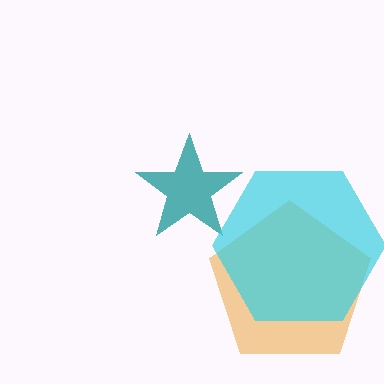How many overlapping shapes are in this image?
There are 3 overlapping shapes in the image.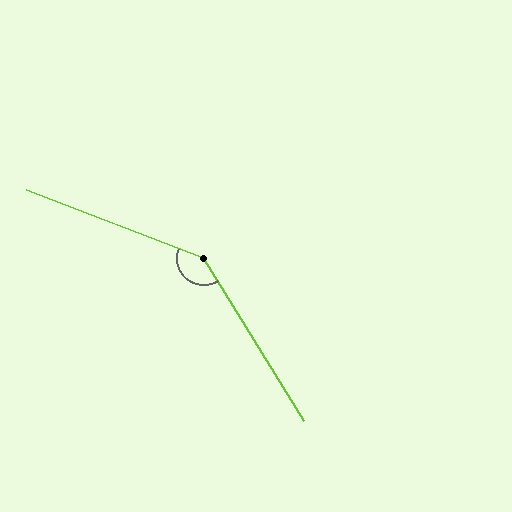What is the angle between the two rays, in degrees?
Approximately 142 degrees.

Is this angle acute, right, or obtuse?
It is obtuse.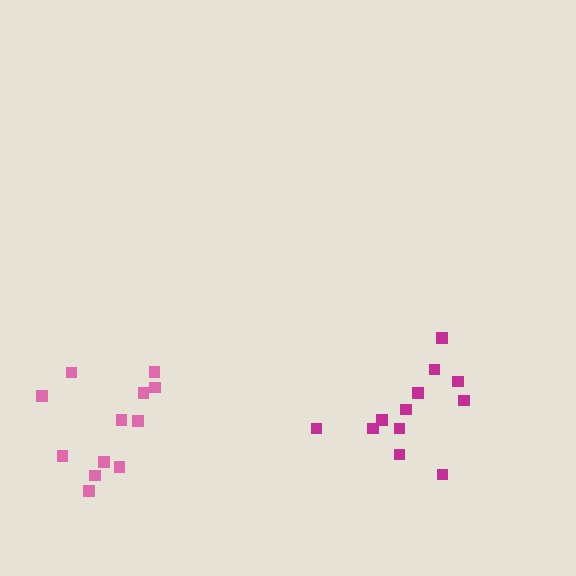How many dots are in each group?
Group 1: 12 dots, Group 2: 12 dots (24 total).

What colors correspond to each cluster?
The clusters are colored: pink, magenta.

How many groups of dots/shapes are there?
There are 2 groups.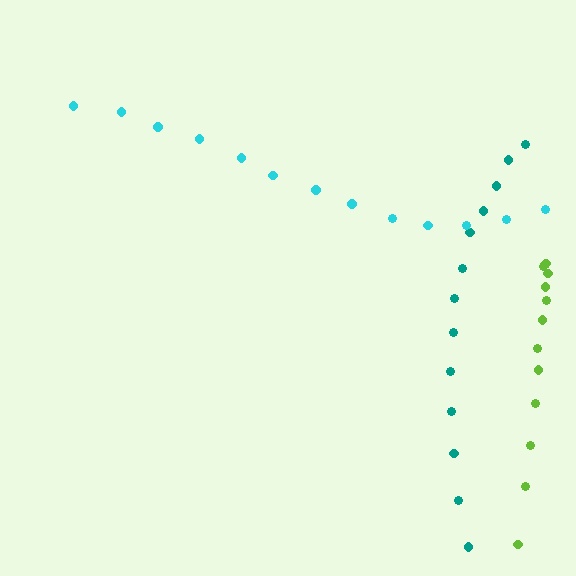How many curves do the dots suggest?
There are 3 distinct paths.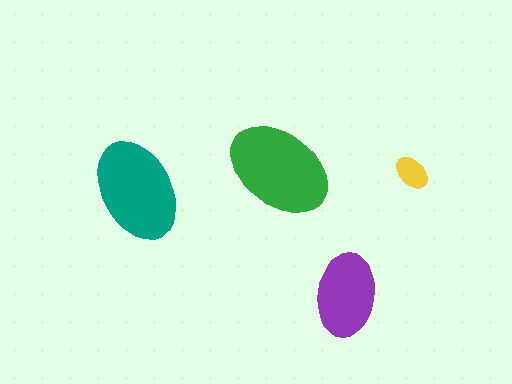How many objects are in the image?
There are 4 objects in the image.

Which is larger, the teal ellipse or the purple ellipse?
The teal one.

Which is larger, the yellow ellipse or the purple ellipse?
The purple one.